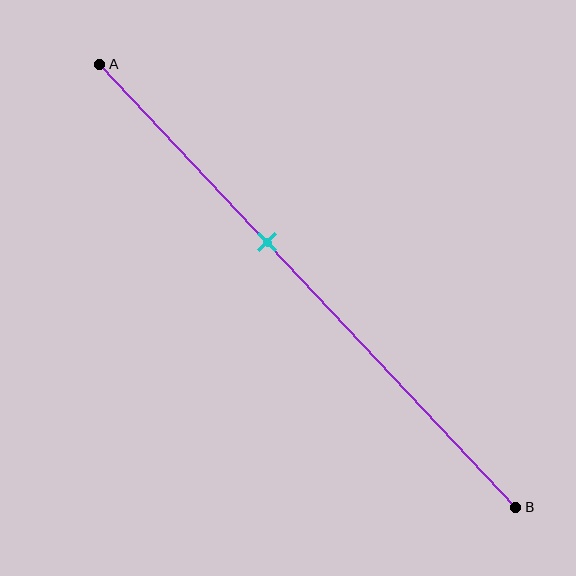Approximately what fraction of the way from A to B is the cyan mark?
The cyan mark is approximately 40% of the way from A to B.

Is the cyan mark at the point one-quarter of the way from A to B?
No, the mark is at about 40% from A, not at the 25% one-quarter point.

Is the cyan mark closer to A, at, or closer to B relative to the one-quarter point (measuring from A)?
The cyan mark is closer to point B than the one-quarter point of segment AB.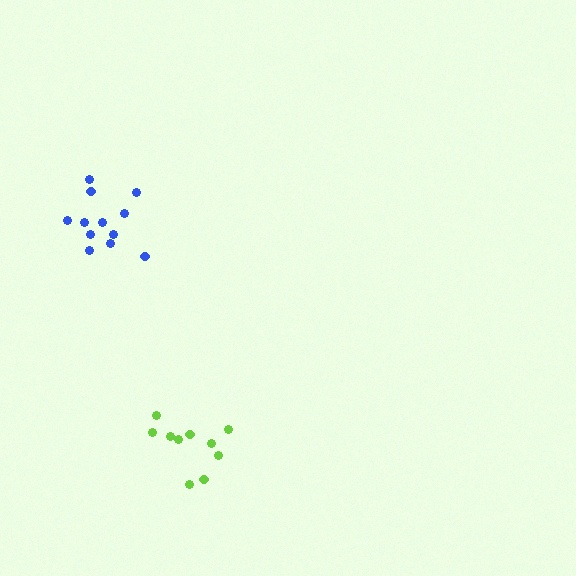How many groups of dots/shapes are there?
There are 2 groups.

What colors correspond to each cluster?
The clusters are colored: blue, lime.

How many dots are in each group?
Group 1: 12 dots, Group 2: 10 dots (22 total).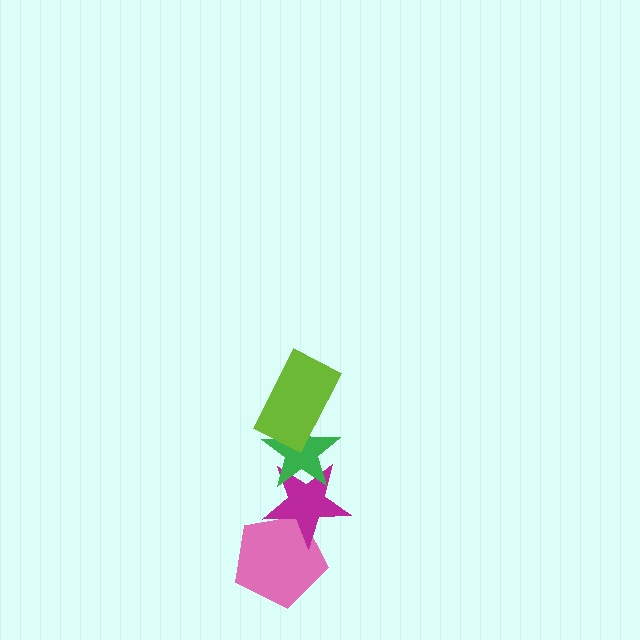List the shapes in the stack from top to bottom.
From top to bottom: the lime rectangle, the green star, the magenta star, the pink pentagon.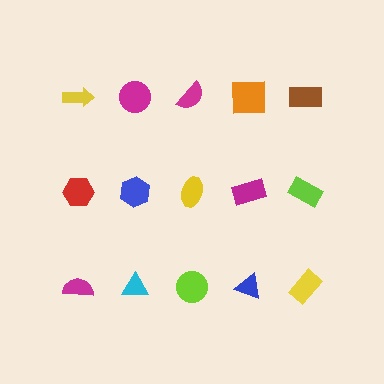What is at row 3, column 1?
A magenta semicircle.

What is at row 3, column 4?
A blue triangle.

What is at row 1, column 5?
A brown rectangle.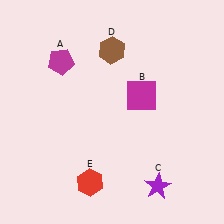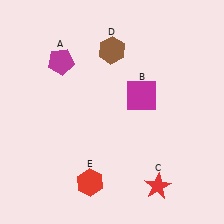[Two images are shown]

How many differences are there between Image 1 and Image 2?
There is 1 difference between the two images.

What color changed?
The star (C) changed from purple in Image 1 to red in Image 2.